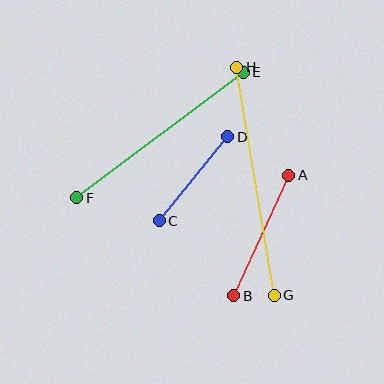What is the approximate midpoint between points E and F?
The midpoint is at approximately (160, 135) pixels.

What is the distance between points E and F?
The distance is approximately 208 pixels.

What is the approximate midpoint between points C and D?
The midpoint is at approximately (193, 179) pixels.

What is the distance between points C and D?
The distance is approximately 109 pixels.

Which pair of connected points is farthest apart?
Points G and H are farthest apart.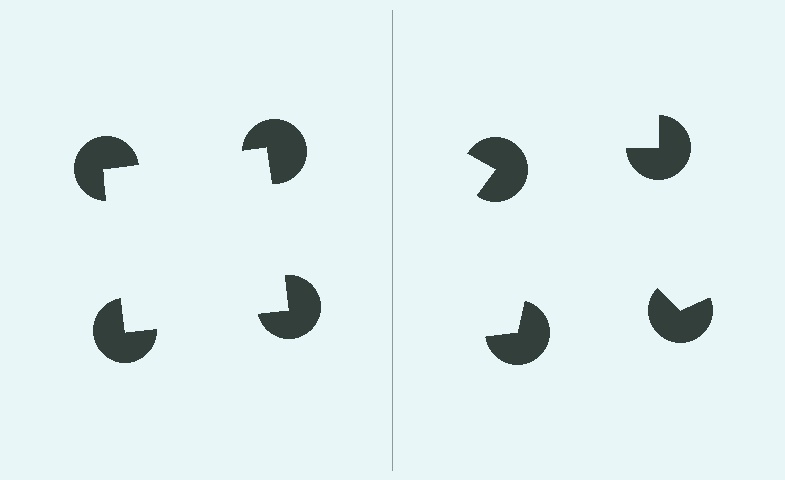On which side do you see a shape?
An illusory square appears on the left side. On the right side the wedge cuts are rotated, so no coherent shape forms.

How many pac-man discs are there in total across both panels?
8 — 4 on each side.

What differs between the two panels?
The pac-man discs are positioned identically on both sides; only the wedge orientations differ. On the left they align to a square; on the right they are misaligned.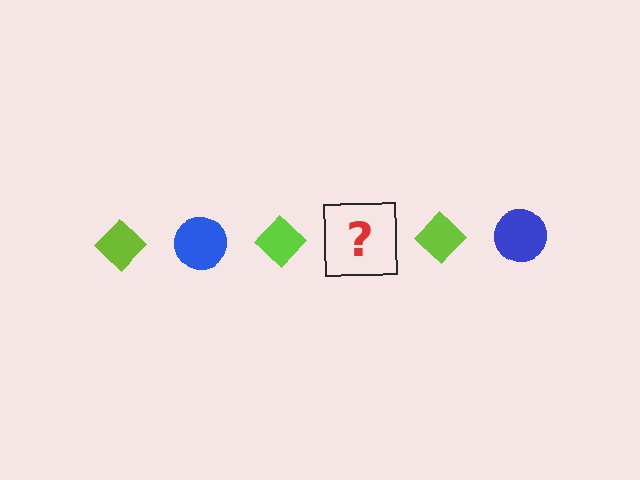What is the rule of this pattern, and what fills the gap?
The rule is that the pattern alternates between lime diamond and blue circle. The gap should be filled with a blue circle.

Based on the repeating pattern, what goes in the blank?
The blank should be a blue circle.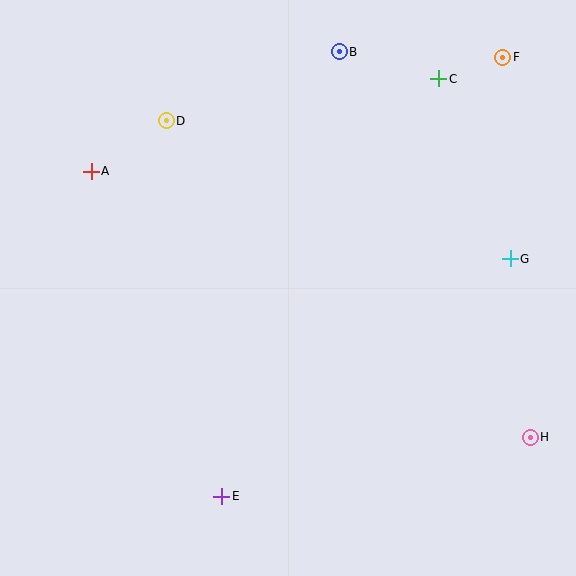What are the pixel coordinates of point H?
Point H is at (530, 437).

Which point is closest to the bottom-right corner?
Point H is closest to the bottom-right corner.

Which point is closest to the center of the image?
Point D at (166, 121) is closest to the center.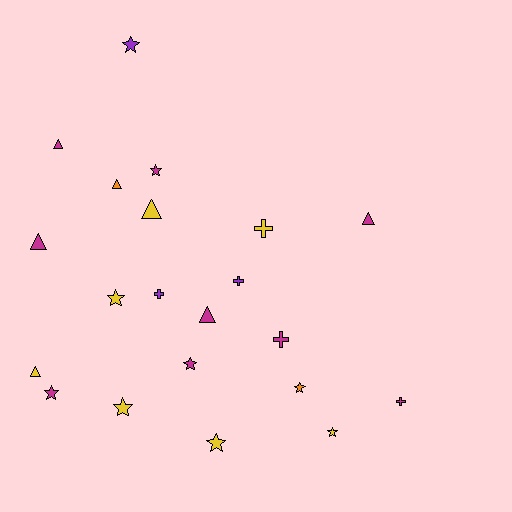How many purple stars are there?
There is 1 purple star.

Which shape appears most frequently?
Star, with 9 objects.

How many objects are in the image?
There are 21 objects.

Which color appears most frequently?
Magenta, with 9 objects.